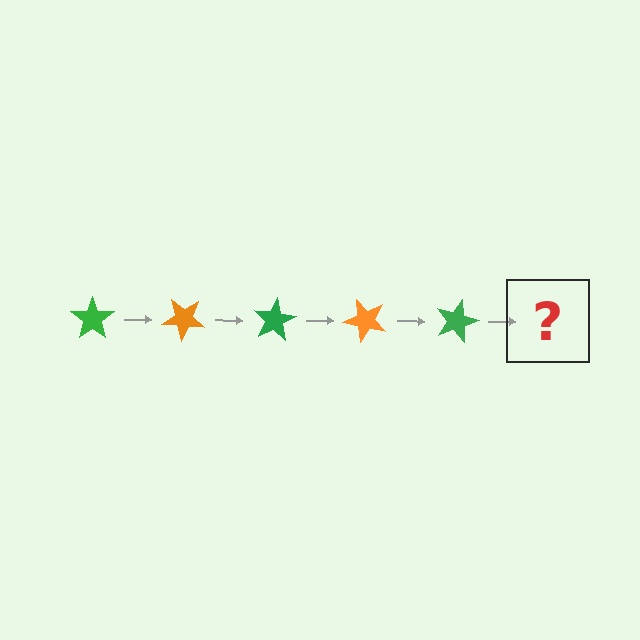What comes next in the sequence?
The next element should be an orange star, rotated 200 degrees from the start.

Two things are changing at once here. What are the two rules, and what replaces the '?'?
The two rules are that it rotates 40 degrees each step and the color cycles through green and orange. The '?' should be an orange star, rotated 200 degrees from the start.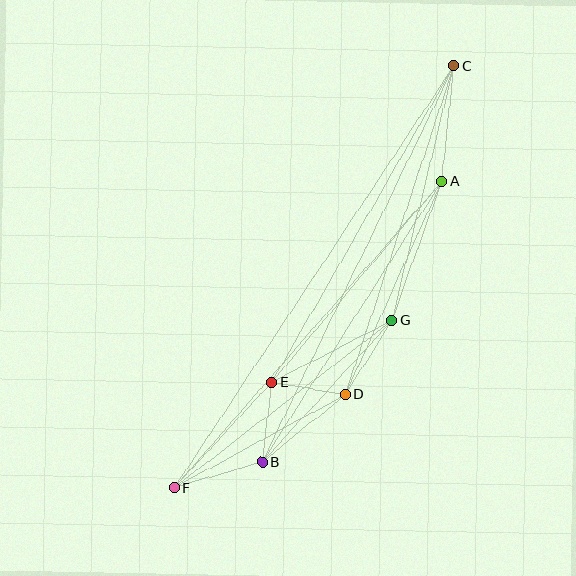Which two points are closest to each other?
Points D and E are closest to each other.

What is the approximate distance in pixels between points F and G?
The distance between F and G is approximately 274 pixels.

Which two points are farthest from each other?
Points C and F are farthest from each other.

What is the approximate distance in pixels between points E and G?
The distance between E and G is approximately 135 pixels.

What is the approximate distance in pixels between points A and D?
The distance between A and D is approximately 234 pixels.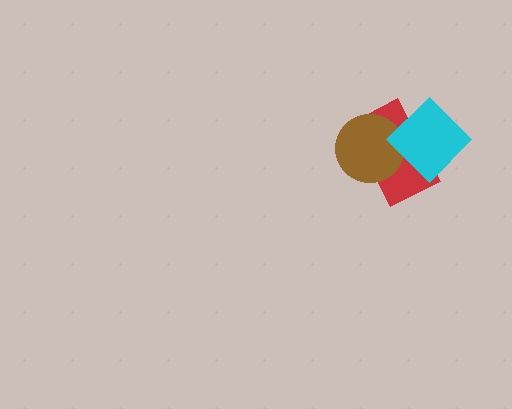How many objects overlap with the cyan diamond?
2 objects overlap with the cyan diamond.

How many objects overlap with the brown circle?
2 objects overlap with the brown circle.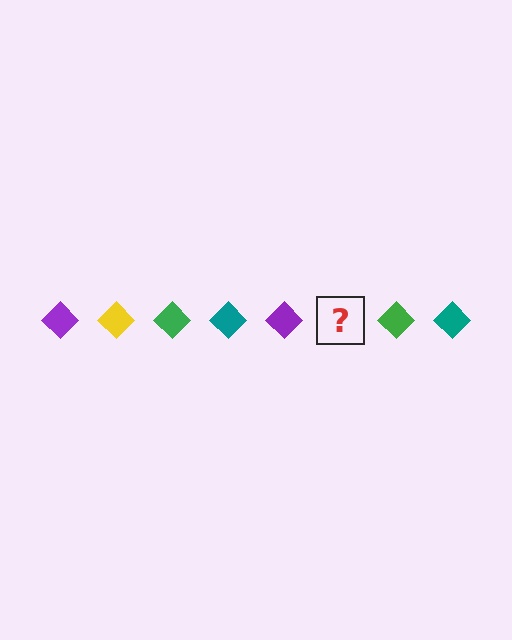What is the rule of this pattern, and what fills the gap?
The rule is that the pattern cycles through purple, yellow, green, teal diamonds. The gap should be filled with a yellow diamond.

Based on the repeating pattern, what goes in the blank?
The blank should be a yellow diamond.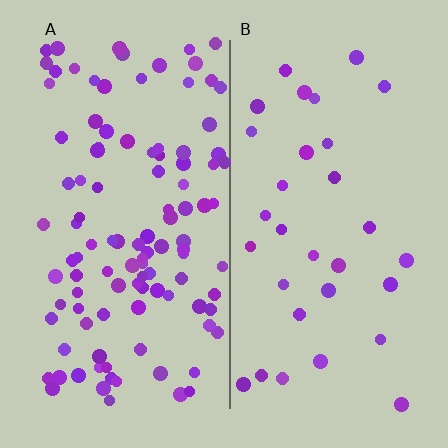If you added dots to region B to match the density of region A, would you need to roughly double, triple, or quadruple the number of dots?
Approximately triple.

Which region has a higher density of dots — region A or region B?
A (the left).